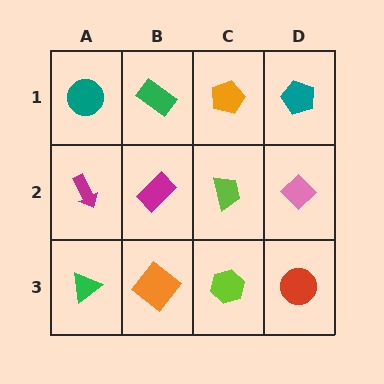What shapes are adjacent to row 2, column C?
An orange pentagon (row 1, column C), a lime hexagon (row 3, column C), a magenta rectangle (row 2, column B), a pink diamond (row 2, column D).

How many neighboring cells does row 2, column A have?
3.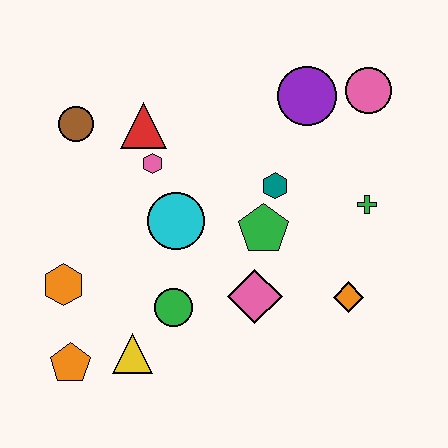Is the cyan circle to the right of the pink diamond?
No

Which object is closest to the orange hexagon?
The orange pentagon is closest to the orange hexagon.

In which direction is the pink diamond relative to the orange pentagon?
The pink diamond is to the right of the orange pentagon.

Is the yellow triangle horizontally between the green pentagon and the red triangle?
No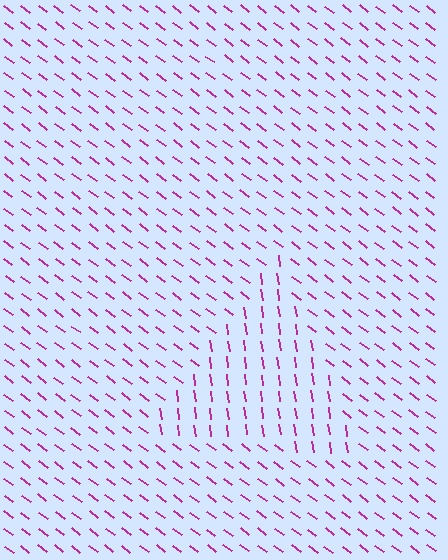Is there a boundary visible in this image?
Yes, there is a texture boundary formed by a change in line orientation.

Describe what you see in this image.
The image is filled with small magenta line segments. A triangle region in the image has lines oriented differently from the surrounding lines, creating a visible texture boundary.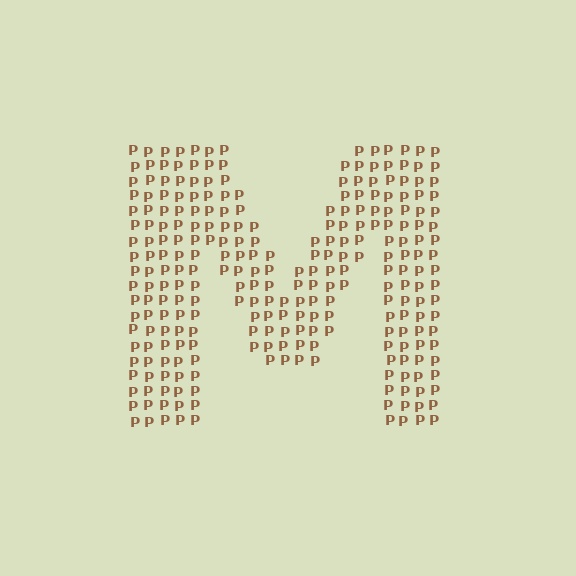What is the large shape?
The large shape is the letter M.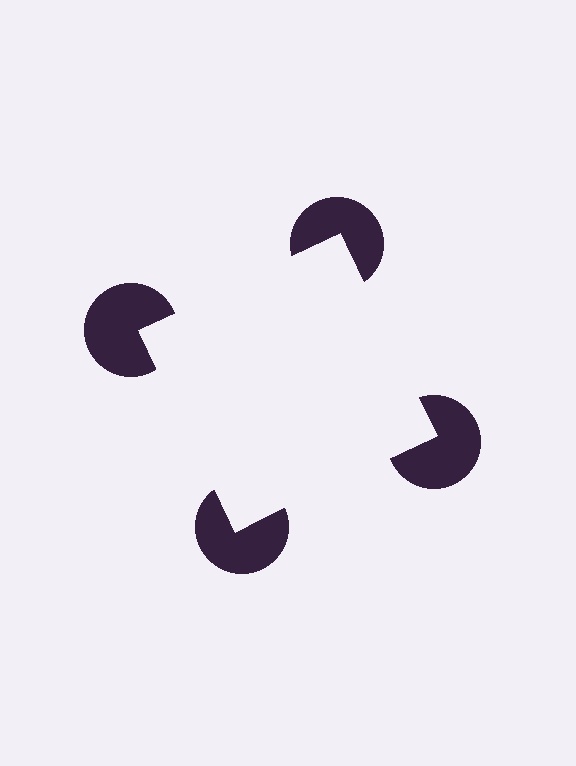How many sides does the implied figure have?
4 sides.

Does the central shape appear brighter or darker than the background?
It typically appears slightly brighter than the background, even though no actual brightness change is drawn.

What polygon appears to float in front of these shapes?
An illusory square — its edges are inferred from the aligned wedge cuts in the pac-man discs, not physically drawn.